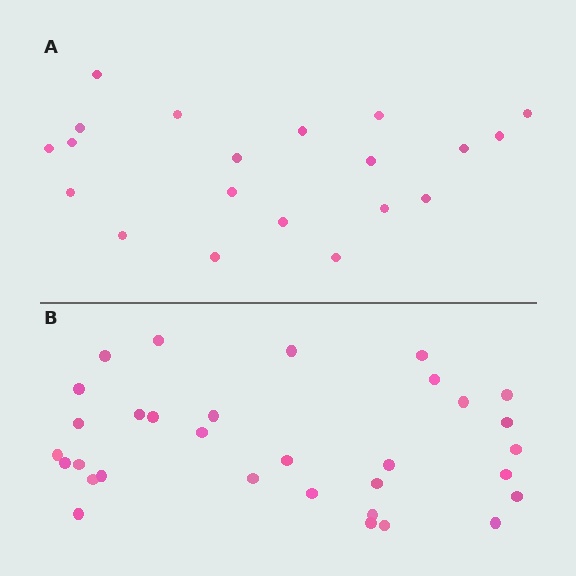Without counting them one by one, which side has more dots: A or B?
Region B (the bottom region) has more dots.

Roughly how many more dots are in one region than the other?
Region B has roughly 12 or so more dots than region A.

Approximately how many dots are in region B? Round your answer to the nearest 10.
About 30 dots. (The exact count is 32, which rounds to 30.)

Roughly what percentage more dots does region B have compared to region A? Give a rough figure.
About 60% more.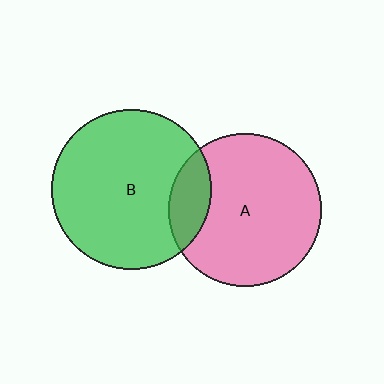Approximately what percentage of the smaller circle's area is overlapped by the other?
Approximately 15%.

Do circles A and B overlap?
Yes.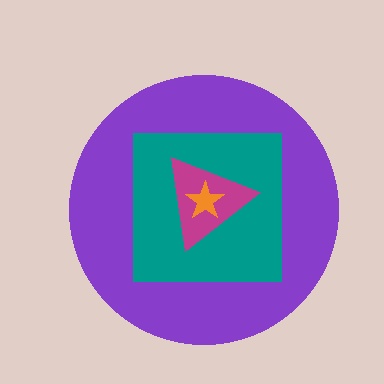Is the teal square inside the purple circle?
Yes.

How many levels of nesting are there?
4.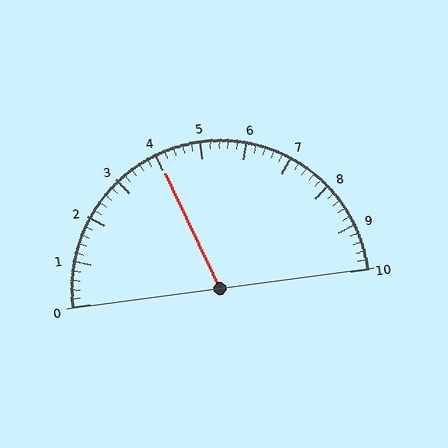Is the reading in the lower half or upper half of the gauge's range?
The reading is in the lower half of the range (0 to 10).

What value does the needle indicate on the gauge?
The needle indicates approximately 4.0.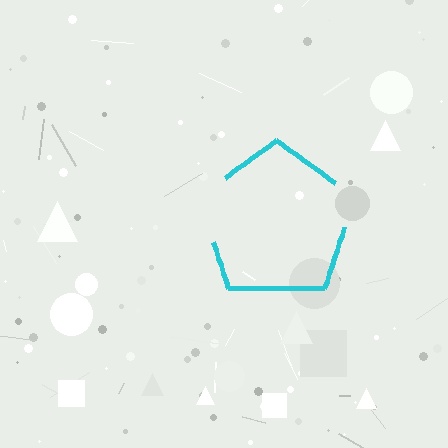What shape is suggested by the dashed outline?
The dashed outline suggests a pentagon.